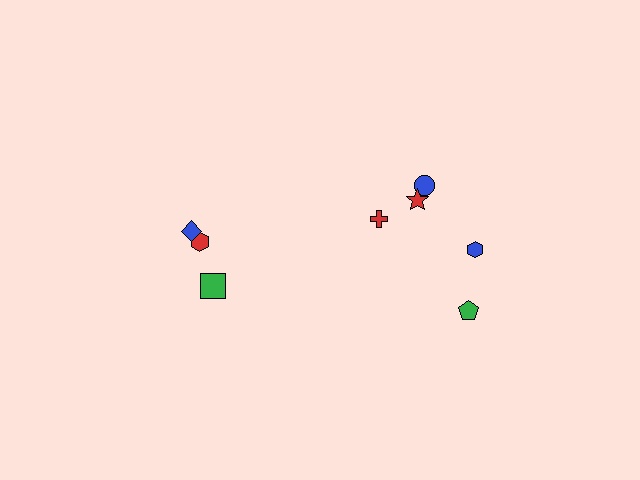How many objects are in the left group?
There are 3 objects.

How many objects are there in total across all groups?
There are 8 objects.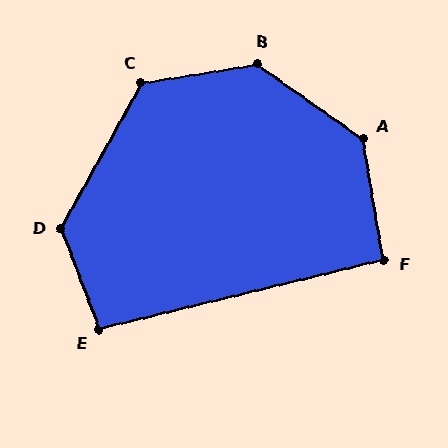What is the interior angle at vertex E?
Approximately 97 degrees (obtuse).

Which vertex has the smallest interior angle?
F, at approximately 94 degrees.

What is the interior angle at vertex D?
Approximately 130 degrees (obtuse).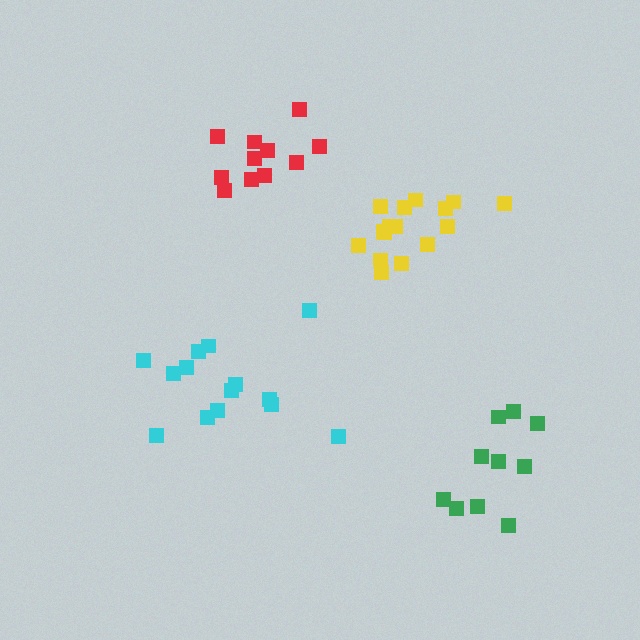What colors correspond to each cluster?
The clusters are colored: red, green, yellow, cyan.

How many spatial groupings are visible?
There are 4 spatial groupings.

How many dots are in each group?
Group 1: 11 dots, Group 2: 10 dots, Group 3: 16 dots, Group 4: 14 dots (51 total).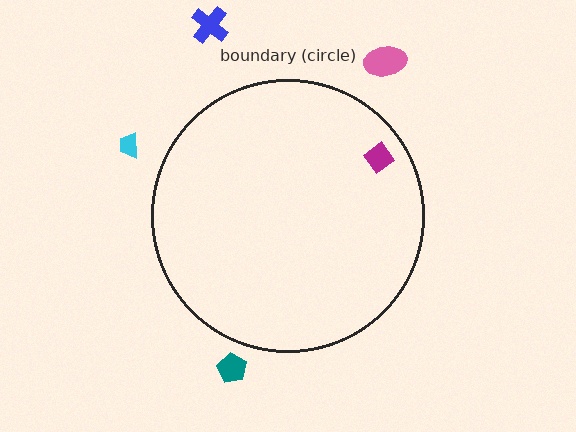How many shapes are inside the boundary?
1 inside, 4 outside.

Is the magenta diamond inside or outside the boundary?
Inside.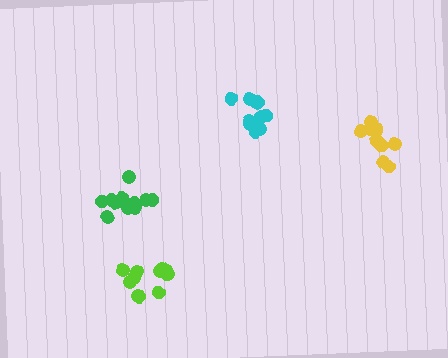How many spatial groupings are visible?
There are 4 spatial groupings.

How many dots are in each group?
Group 1: 11 dots, Group 2: 14 dots, Group 3: 10 dots, Group 4: 11 dots (46 total).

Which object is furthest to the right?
The yellow cluster is rightmost.